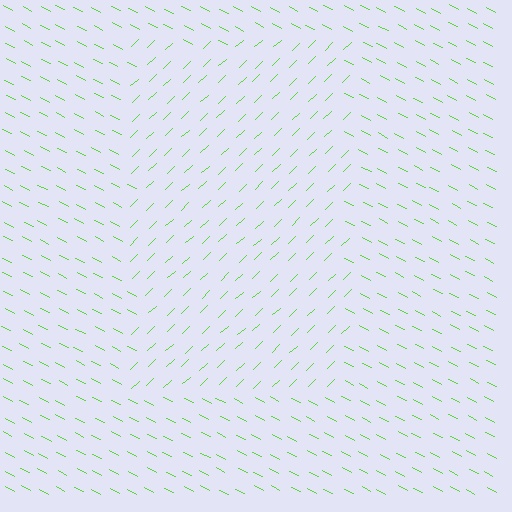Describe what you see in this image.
The image is filled with small lime line segments. A rectangle region in the image has lines oriented differently from the surrounding lines, creating a visible texture boundary.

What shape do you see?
I see a rectangle.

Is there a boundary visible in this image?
Yes, there is a texture boundary formed by a change in line orientation.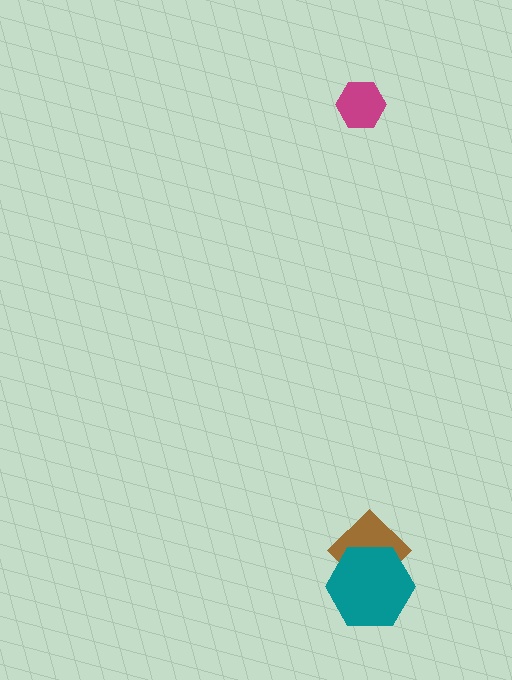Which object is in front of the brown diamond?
The teal hexagon is in front of the brown diamond.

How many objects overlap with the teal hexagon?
1 object overlaps with the teal hexagon.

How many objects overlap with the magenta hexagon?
0 objects overlap with the magenta hexagon.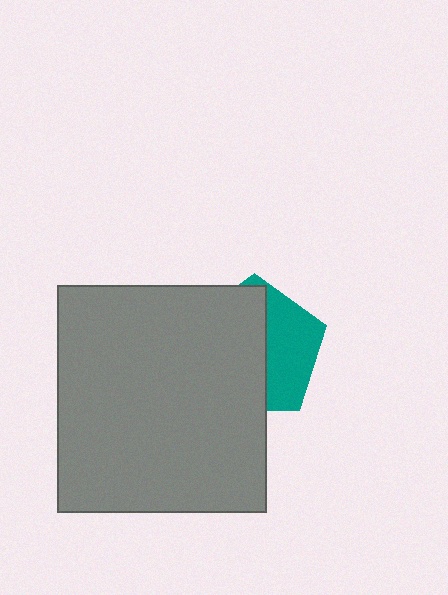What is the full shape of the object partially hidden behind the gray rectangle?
The partially hidden object is a teal pentagon.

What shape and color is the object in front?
The object in front is a gray rectangle.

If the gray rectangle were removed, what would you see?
You would see the complete teal pentagon.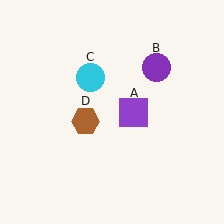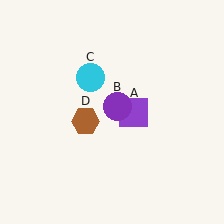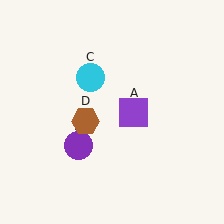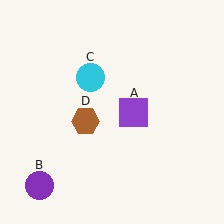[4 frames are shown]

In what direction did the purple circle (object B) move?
The purple circle (object B) moved down and to the left.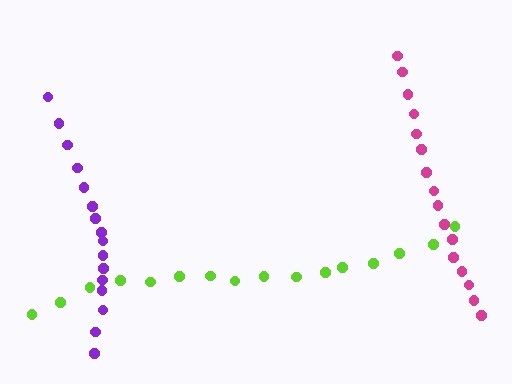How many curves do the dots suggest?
There are 3 distinct paths.